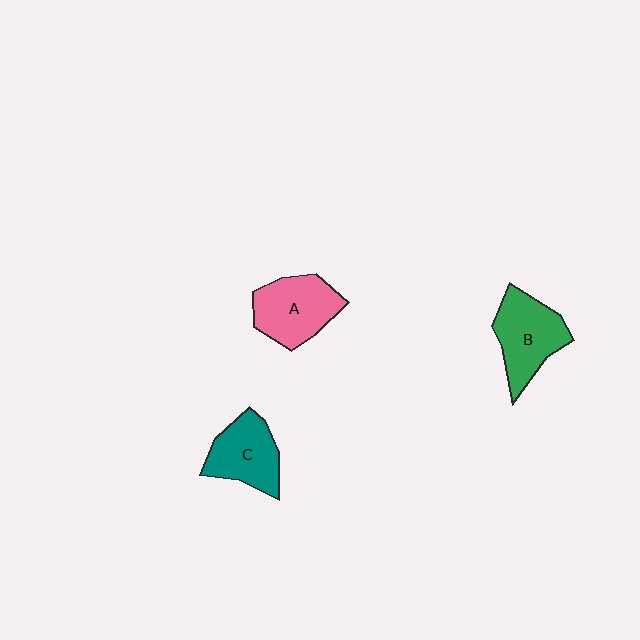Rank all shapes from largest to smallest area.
From largest to smallest: B (green), A (pink), C (teal).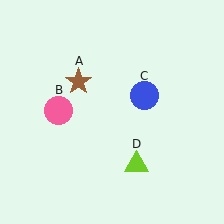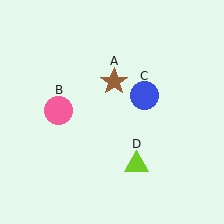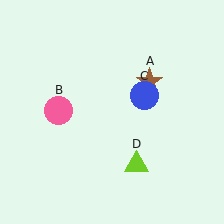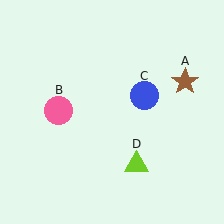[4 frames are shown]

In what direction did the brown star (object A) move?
The brown star (object A) moved right.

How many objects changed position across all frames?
1 object changed position: brown star (object A).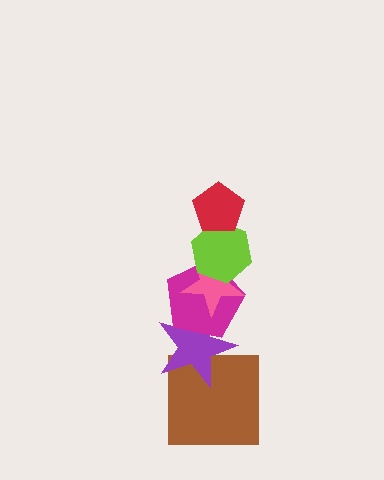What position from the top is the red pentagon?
The red pentagon is 1st from the top.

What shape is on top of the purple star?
The magenta pentagon is on top of the purple star.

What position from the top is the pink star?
The pink star is 3rd from the top.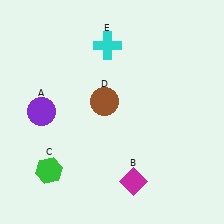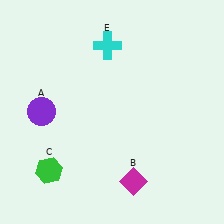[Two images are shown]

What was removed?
The brown circle (D) was removed in Image 2.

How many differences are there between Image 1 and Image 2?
There is 1 difference between the two images.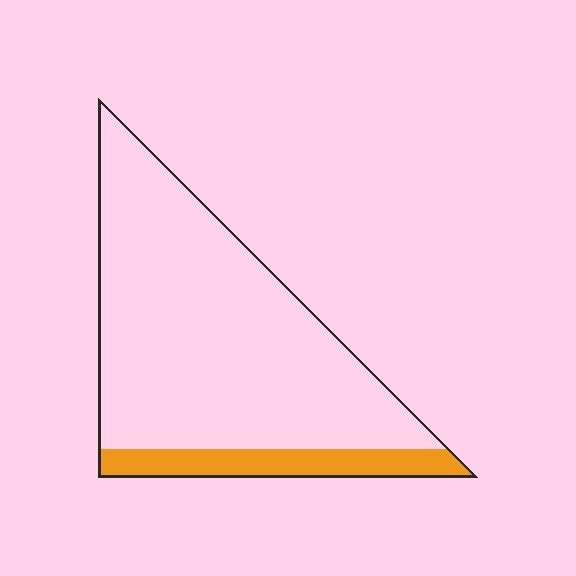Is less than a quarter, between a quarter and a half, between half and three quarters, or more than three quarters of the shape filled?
Less than a quarter.